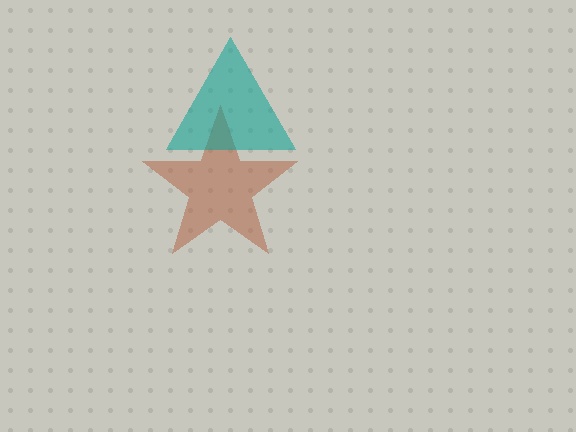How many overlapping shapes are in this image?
There are 2 overlapping shapes in the image.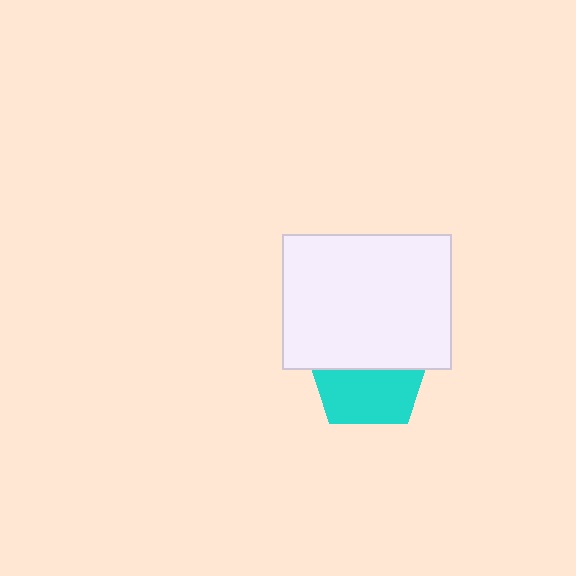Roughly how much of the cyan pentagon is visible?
About half of it is visible (roughly 50%).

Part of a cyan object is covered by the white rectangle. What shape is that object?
It is a pentagon.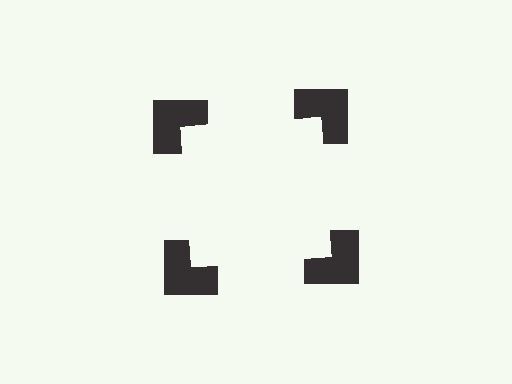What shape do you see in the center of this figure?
An illusory square — its edges are inferred from the aligned wedge cuts in the notched squares, not physically drawn.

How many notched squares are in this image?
There are 4 — one at each vertex of the illusory square.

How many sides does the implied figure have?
4 sides.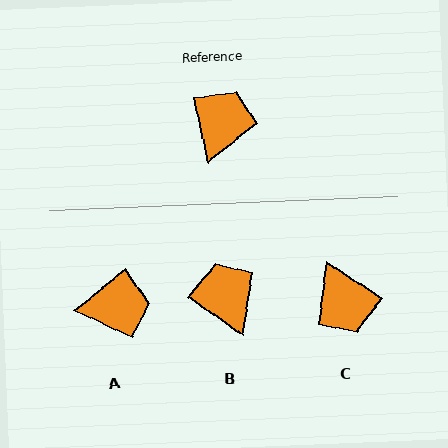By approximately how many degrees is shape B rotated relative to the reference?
Approximately 43 degrees counter-clockwise.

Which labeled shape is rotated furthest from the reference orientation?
C, about 135 degrees away.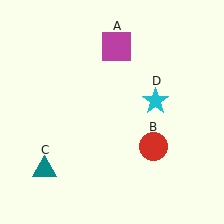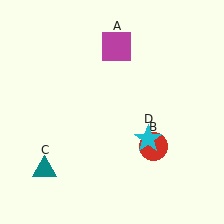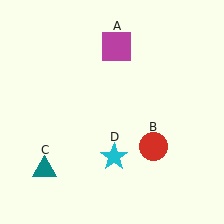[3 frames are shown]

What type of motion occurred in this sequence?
The cyan star (object D) rotated clockwise around the center of the scene.